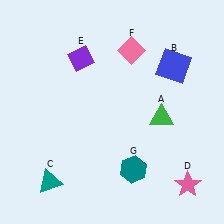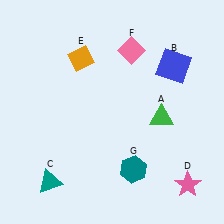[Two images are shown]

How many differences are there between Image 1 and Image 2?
There is 1 difference between the two images.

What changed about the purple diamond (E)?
In Image 1, E is purple. In Image 2, it changed to orange.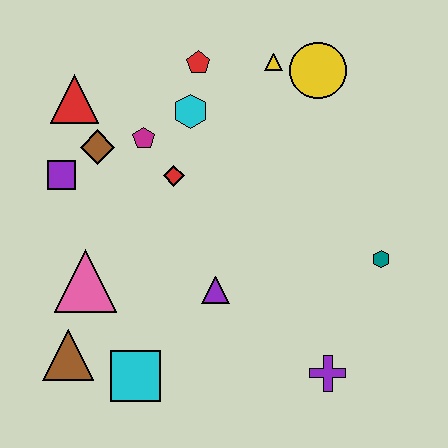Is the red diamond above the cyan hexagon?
No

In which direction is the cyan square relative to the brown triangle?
The cyan square is to the right of the brown triangle.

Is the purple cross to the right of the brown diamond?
Yes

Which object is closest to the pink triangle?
The brown triangle is closest to the pink triangle.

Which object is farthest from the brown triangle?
The yellow circle is farthest from the brown triangle.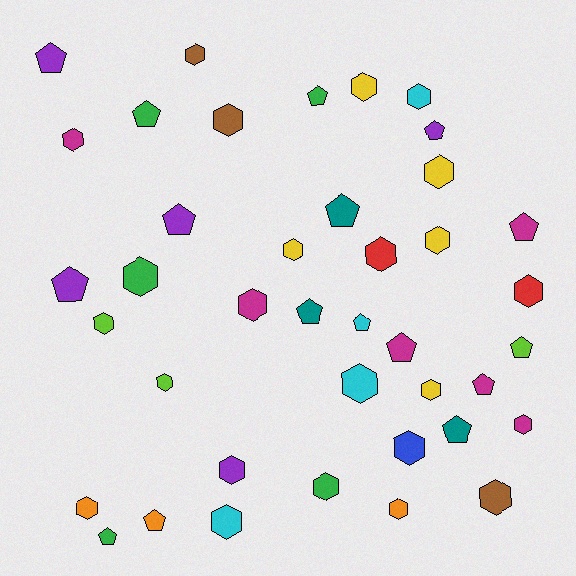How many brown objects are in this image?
There are 3 brown objects.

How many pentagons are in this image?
There are 16 pentagons.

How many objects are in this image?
There are 40 objects.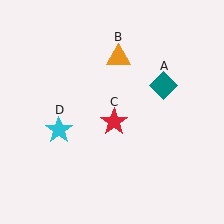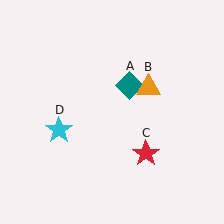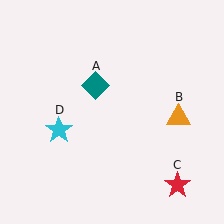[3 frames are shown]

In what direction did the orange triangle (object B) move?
The orange triangle (object B) moved down and to the right.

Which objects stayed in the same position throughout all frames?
Cyan star (object D) remained stationary.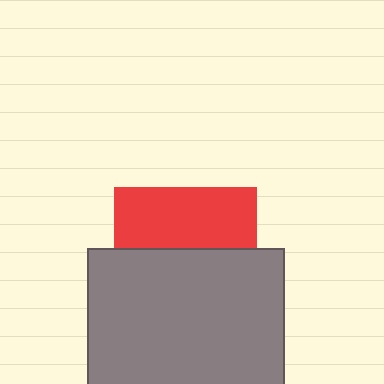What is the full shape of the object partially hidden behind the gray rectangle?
The partially hidden object is a red square.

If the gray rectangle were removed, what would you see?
You would see the complete red square.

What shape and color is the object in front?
The object in front is a gray rectangle.